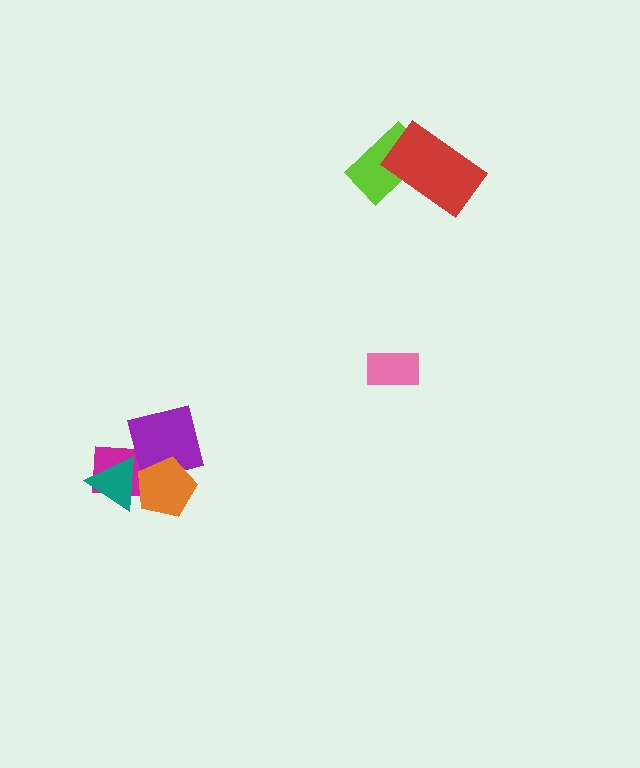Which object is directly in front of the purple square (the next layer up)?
The teal triangle is directly in front of the purple square.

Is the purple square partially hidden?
Yes, it is partially covered by another shape.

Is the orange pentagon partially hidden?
No, no other shape covers it.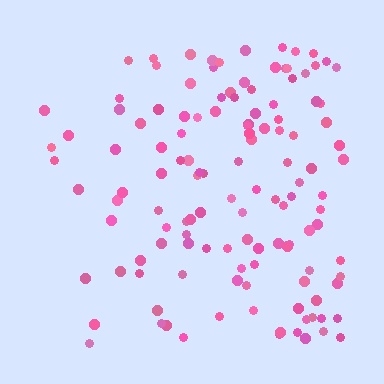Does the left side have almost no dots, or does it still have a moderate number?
Still a moderate number, just noticeably fewer than the right.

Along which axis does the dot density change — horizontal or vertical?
Horizontal.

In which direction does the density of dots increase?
From left to right, with the right side densest.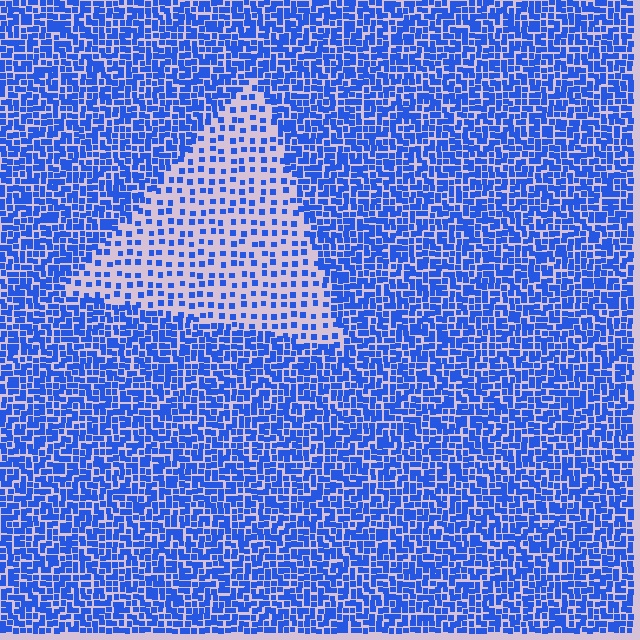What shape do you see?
I see a triangle.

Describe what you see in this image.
The image contains small blue elements arranged at two different densities. A triangle-shaped region is visible where the elements are less densely packed than the surrounding area.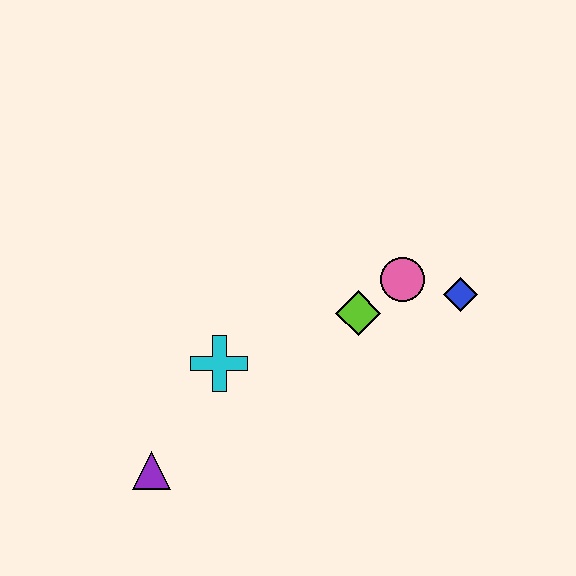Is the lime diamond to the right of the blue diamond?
No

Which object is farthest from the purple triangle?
The blue diamond is farthest from the purple triangle.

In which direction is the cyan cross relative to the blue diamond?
The cyan cross is to the left of the blue diamond.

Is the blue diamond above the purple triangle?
Yes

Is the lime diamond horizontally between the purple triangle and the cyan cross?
No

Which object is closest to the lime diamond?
The pink circle is closest to the lime diamond.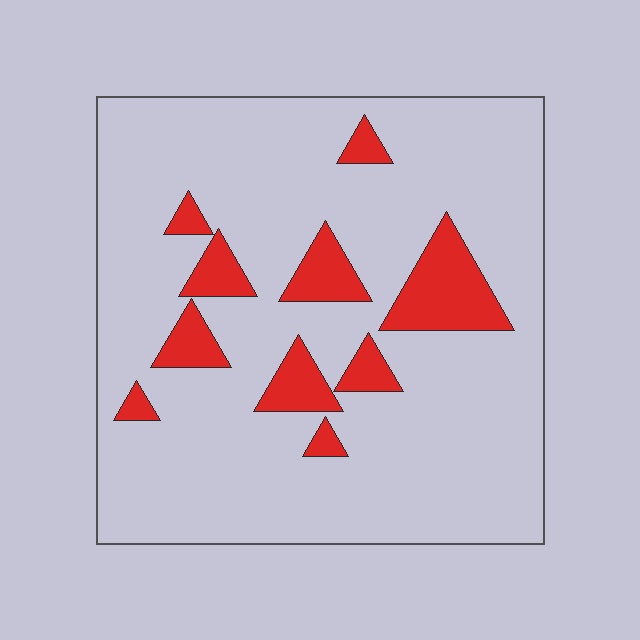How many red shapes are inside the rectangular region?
10.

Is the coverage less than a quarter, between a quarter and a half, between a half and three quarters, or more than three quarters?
Less than a quarter.